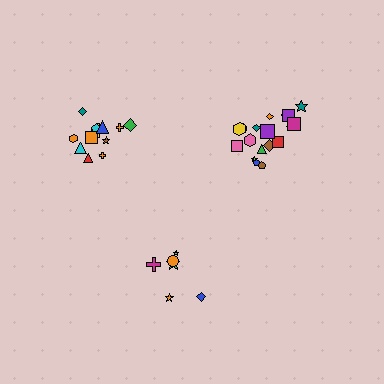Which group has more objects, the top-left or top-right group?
The top-right group.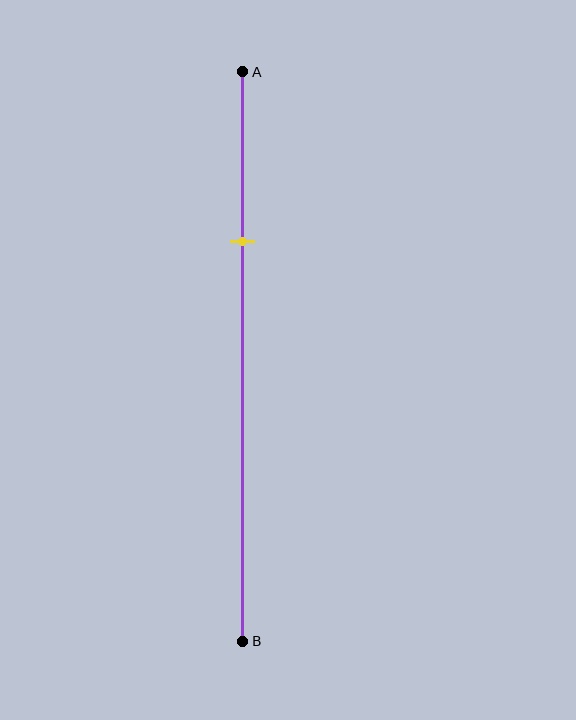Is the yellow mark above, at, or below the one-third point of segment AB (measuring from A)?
The yellow mark is above the one-third point of segment AB.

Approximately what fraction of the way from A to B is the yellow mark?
The yellow mark is approximately 30% of the way from A to B.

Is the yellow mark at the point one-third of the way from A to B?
No, the mark is at about 30% from A, not at the 33% one-third point.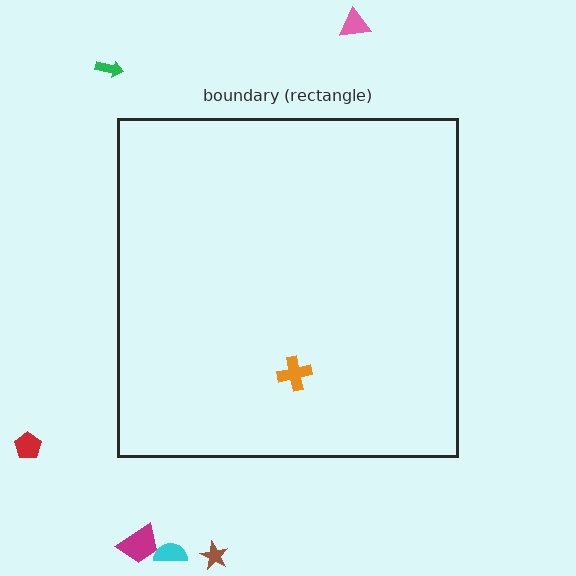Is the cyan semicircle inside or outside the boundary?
Outside.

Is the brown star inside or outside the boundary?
Outside.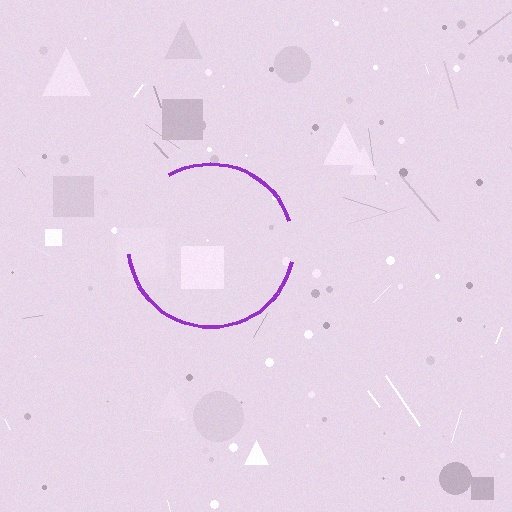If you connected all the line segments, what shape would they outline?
They would outline a circle.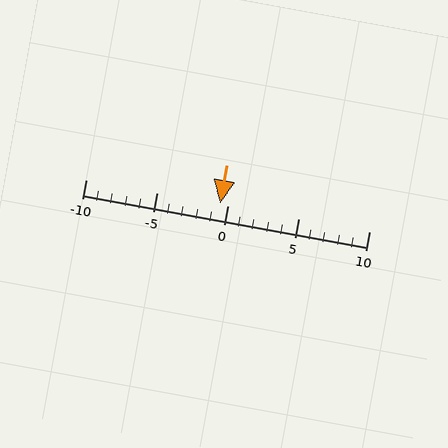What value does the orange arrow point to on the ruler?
The orange arrow points to approximately 0.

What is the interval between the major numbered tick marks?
The major tick marks are spaced 5 units apart.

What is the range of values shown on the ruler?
The ruler shows values from -10 to 10.